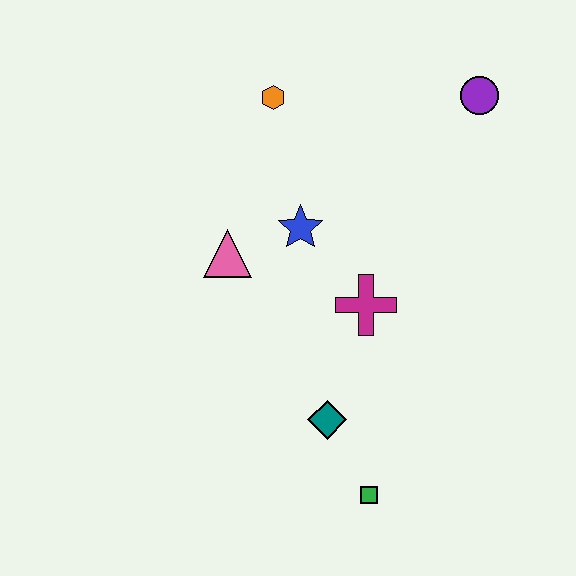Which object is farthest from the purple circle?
The green square is farthest from the purple circle.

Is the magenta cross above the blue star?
No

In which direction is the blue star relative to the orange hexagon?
The blue star is below the orange hexagon.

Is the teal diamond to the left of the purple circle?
Yes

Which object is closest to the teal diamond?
The green square is closest to the teal diamond.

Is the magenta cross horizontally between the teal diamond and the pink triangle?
No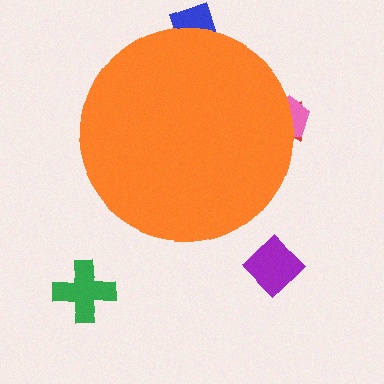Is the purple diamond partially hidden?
No, the purple diamond is fully visible.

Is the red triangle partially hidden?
Yes, the red triangle is partially hidden behind the orange circle.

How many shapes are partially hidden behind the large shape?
3 shapes are partially hidden.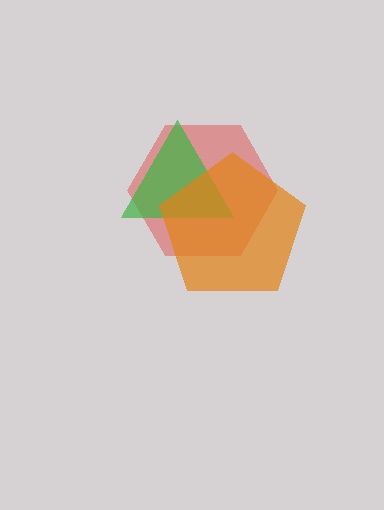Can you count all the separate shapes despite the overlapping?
Yes, there are 3 separate shapes.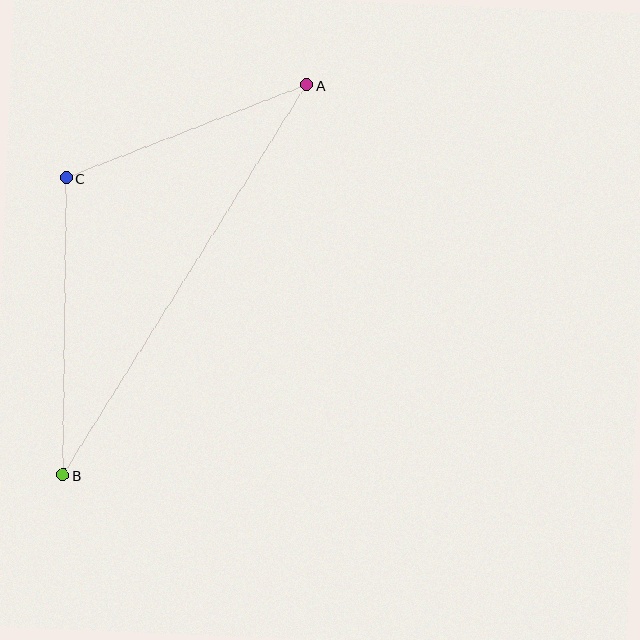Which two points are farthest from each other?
Points A and B are farthest from each other.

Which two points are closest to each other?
Points A and C are closest to each other.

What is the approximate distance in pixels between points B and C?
The distance between B and C is approximately 297 pixels.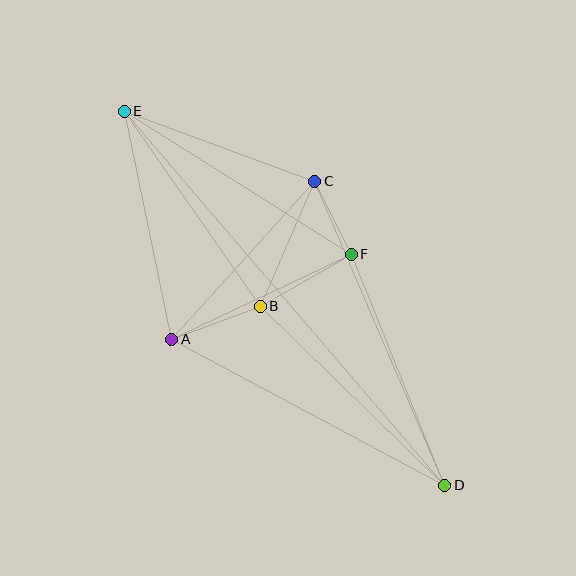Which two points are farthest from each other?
Points D and E are farthest from each other.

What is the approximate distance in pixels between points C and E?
The distance between C and E is approximately 203 pixels.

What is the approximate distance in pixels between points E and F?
The distance between E and F is approximately 268 pixels.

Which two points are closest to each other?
Points C and F are closest to each other.